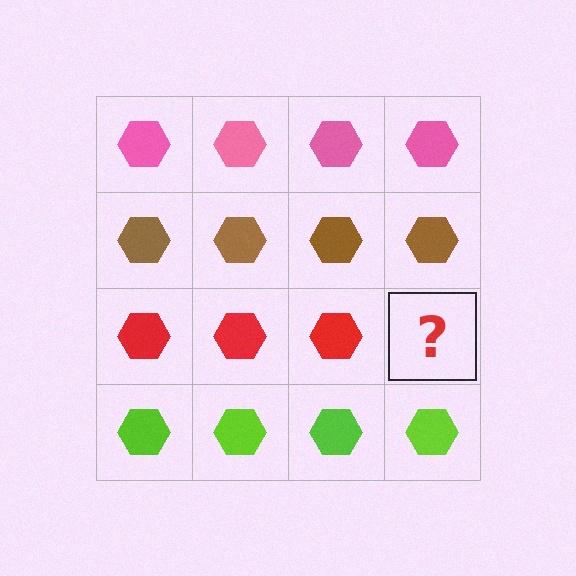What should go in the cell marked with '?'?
The missing cell should contain a red hexagon.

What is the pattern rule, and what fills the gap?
The rule is that each row has a consistent color. The gap should be filled with a red hexagon.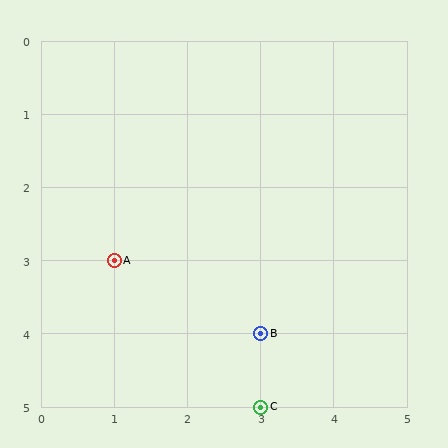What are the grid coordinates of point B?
Point B is at grid coordinates (3, 4).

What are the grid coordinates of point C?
Point C is at grid coordinates (3, 5).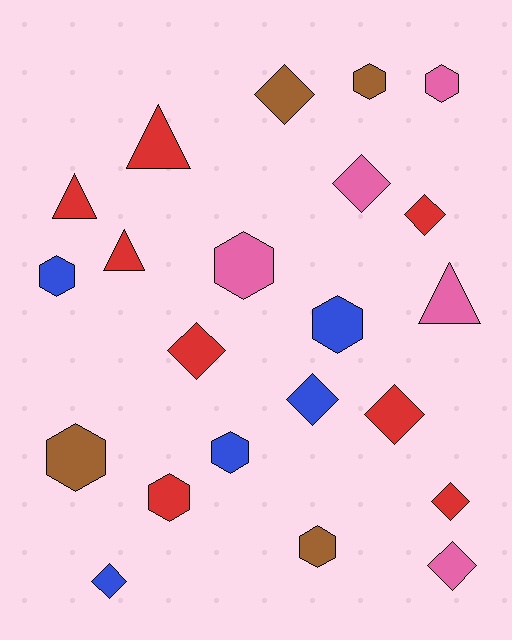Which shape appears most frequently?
Hexagon, with 9 objects.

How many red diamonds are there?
There are 4 red diamonds.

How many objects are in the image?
There are 22 objects.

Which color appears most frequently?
Red, with 8 objects.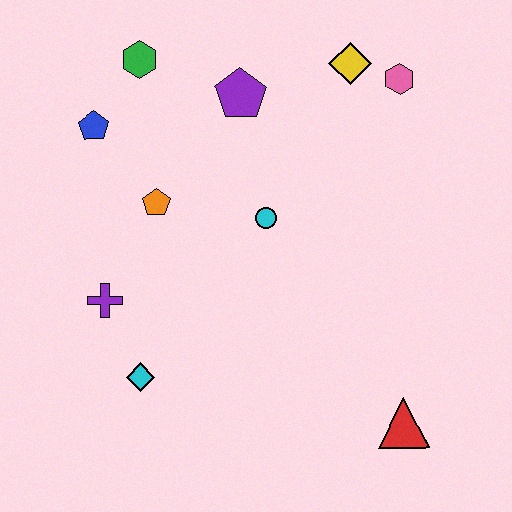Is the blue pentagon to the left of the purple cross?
Yes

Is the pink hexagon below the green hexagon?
Yes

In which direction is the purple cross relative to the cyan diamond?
The purple cross is above the cyan diamond.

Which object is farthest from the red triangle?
The green hexagon is farthest from the red triangle.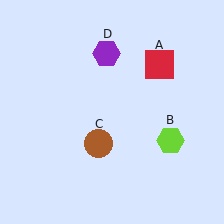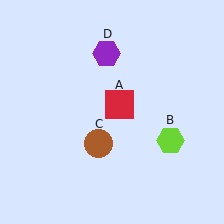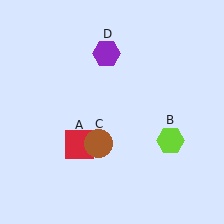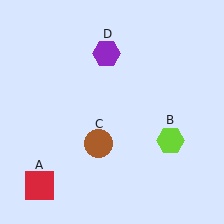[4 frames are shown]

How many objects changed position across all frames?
1 object changed position: red square (object A).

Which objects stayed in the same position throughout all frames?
Lime hexagon (object B) and brown circle (object C) and purple hexagon (object D) remained stationary.